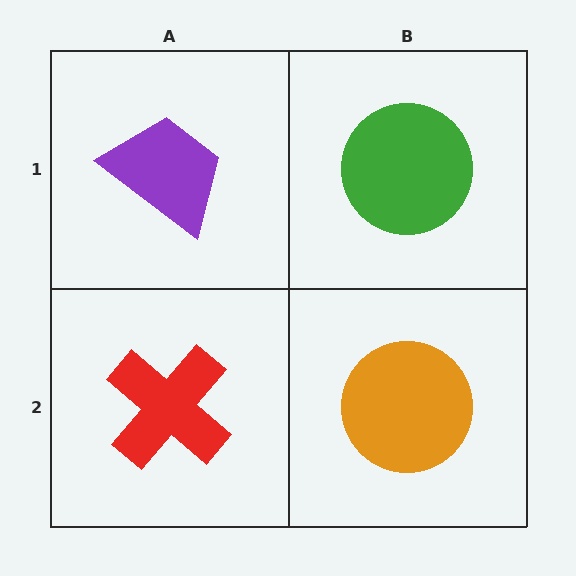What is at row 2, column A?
A red cross.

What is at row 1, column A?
A purple trapezoid.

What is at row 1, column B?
A green circle.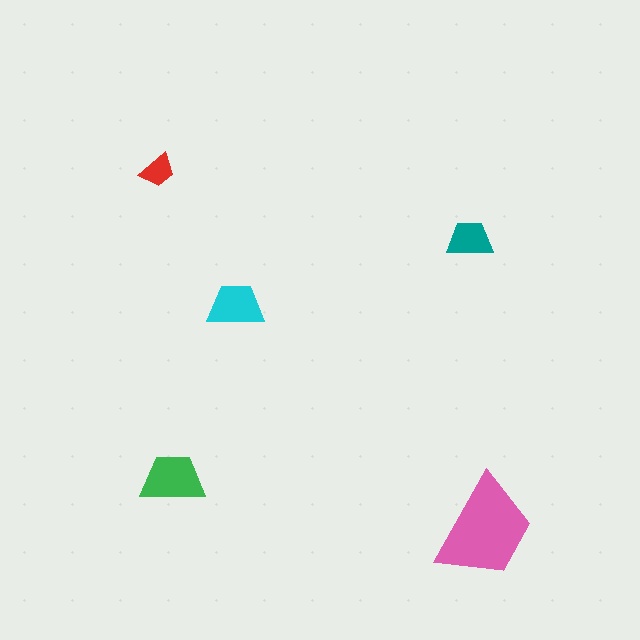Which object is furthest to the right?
The pink trapezoid is rightmost.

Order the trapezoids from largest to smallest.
the pink one, the green one, the cyan one, the teal one, the red one.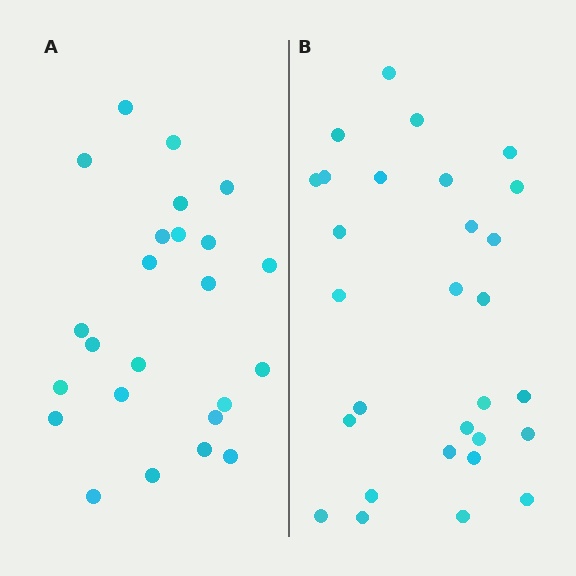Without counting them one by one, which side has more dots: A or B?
Region B (the right region) has more dots.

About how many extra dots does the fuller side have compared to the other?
Region B has about 5 more dots than region A.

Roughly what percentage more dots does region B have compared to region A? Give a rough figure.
About 20% more.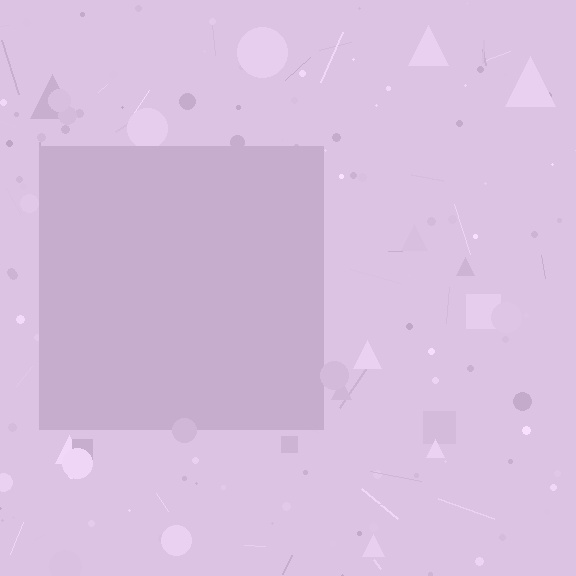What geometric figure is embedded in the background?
A square is embedded in the background.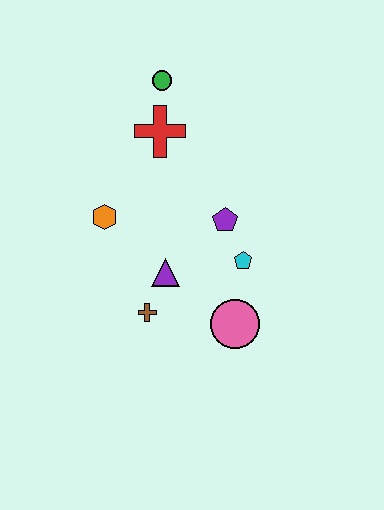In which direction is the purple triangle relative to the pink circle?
The purple triangle is to the left of the pink circle.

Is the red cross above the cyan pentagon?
Yes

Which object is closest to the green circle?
The red cross is closest to the green circle.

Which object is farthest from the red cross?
The pink circle is farthest from the red cross.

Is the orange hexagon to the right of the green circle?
No